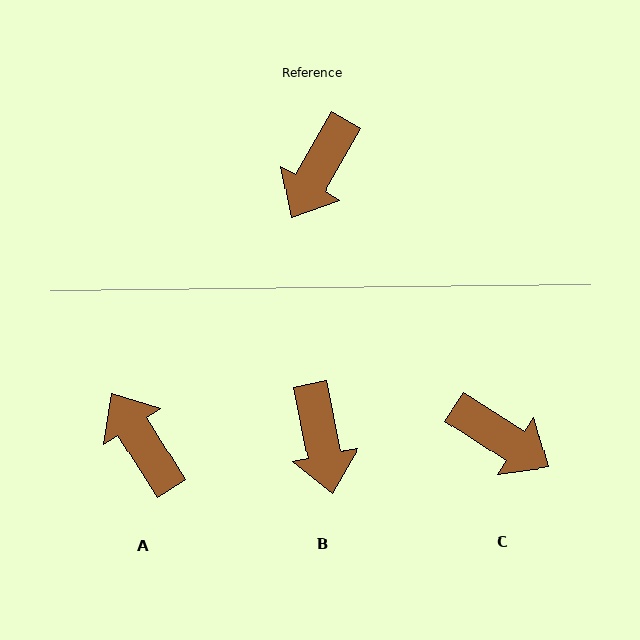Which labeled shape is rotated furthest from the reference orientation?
A, about 118 degrees away.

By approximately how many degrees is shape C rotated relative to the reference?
Approximately 87 degrees counter-clockwise.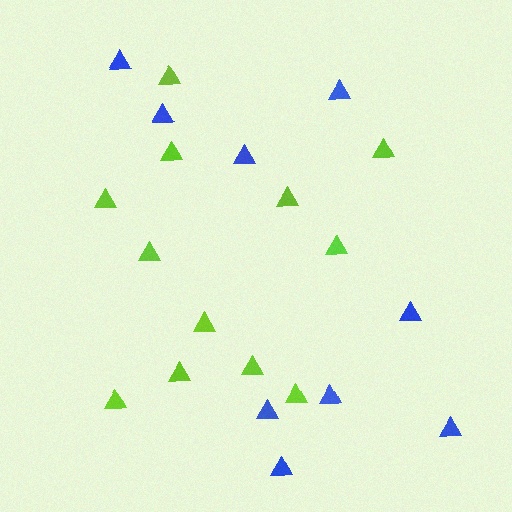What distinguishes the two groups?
There are 2 groups: one group of blue triangles (9) and one group of lime triangles (12).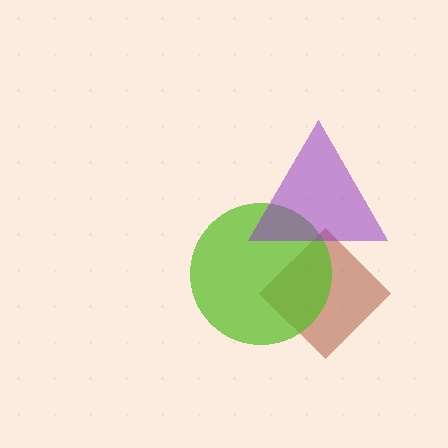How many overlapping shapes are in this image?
There are 3 overlapping shapes in the image.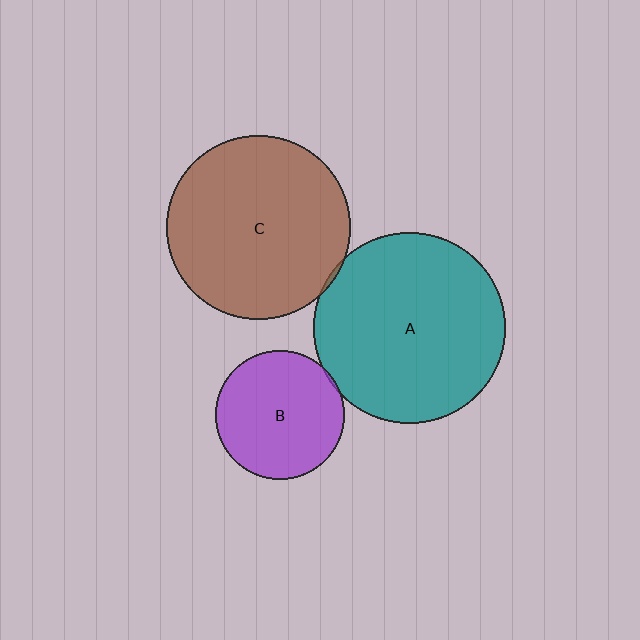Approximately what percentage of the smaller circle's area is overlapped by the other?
Approximately 5%.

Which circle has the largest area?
Circle A (teal).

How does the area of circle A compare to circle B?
Approximately 2.2 times.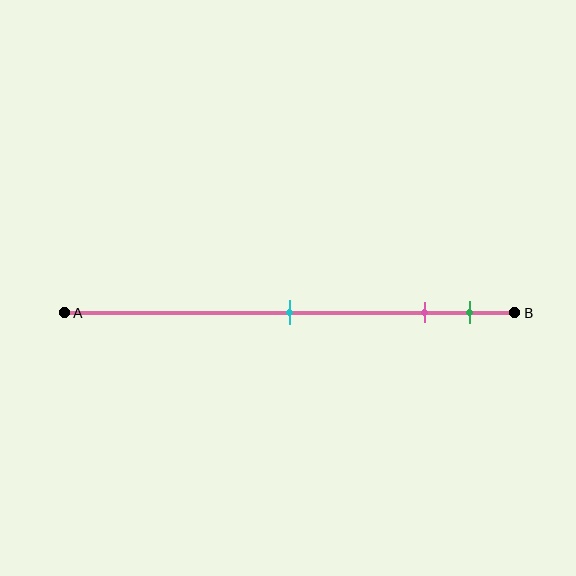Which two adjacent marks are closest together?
The pink and green marks are the closest adjacent pair.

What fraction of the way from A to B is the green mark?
The green mark is approximately 90% (0.9) of the way from A to B.